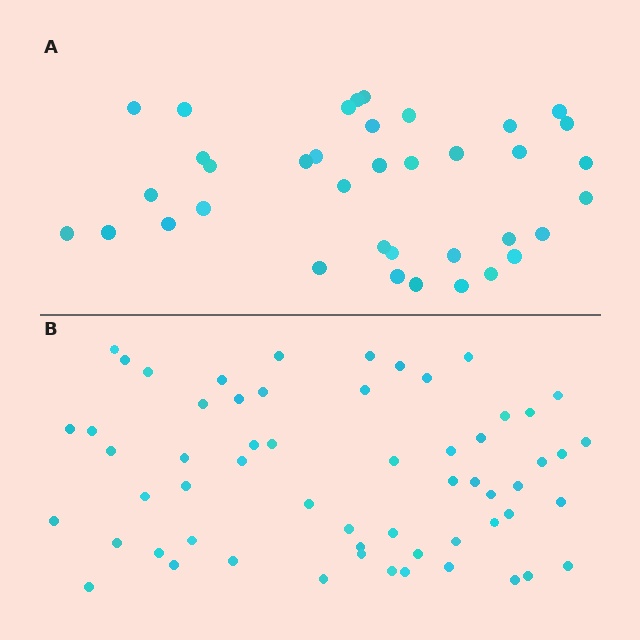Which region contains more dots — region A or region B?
Region B (the bottom region) has more dots.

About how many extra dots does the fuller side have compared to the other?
Region B has approximately 20 more dots than region A.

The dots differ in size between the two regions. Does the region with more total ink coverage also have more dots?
No. Region A has more total ink coverage because its dots are larger, but region B actually contains more individual dots. Total area can be misleading — the number of items is what matters here.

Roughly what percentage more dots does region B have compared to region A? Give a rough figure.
About 60% more.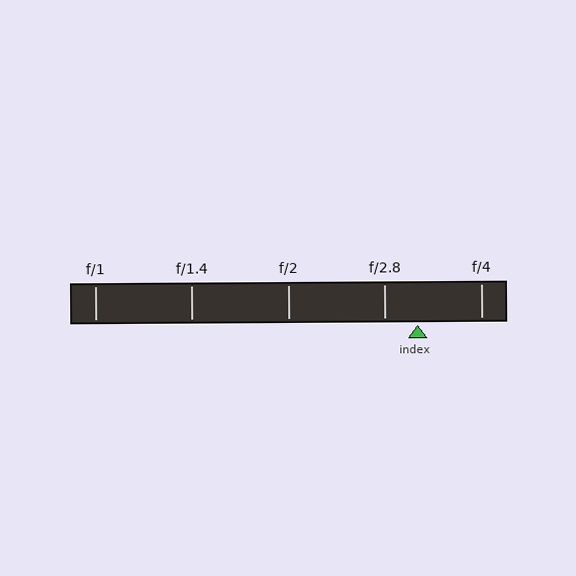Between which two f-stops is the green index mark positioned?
The index mark is between f/2.8 and f/4.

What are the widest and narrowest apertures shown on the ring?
The widest aperture shown is f/1 and the narrowest is f/4.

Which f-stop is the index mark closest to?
The index mark is closest to f/2.8.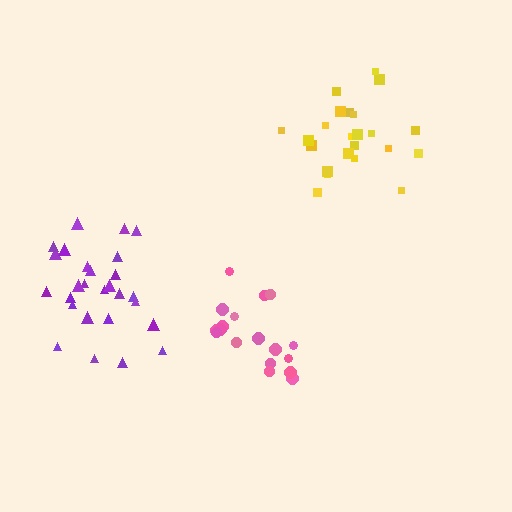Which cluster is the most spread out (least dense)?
Pink.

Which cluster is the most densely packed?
Purple.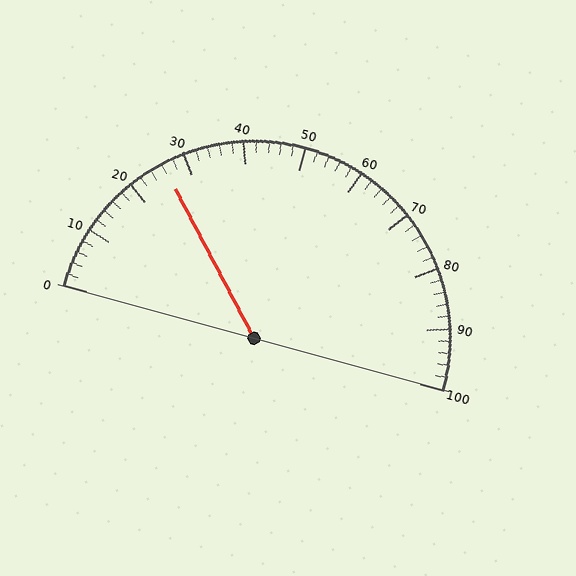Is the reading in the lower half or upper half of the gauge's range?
The reading is in the lower half of the range (0 to 100).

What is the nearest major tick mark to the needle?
The nearest major tick mark is 30.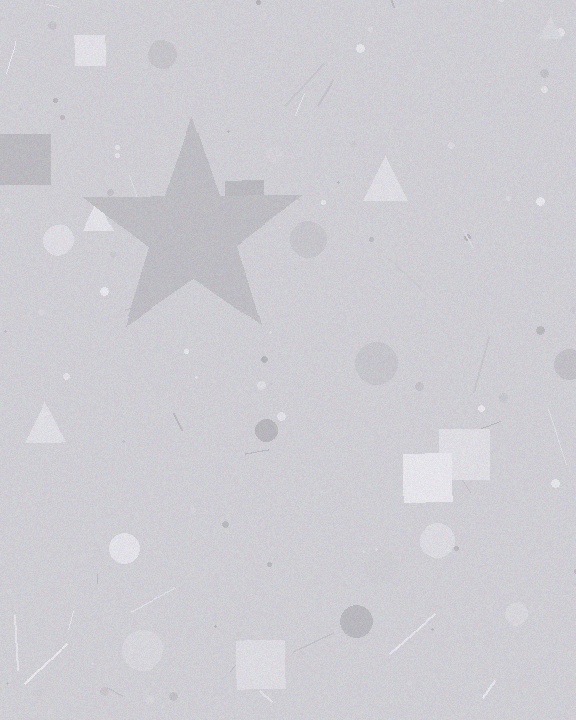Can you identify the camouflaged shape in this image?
The camouflaged shape is a star.